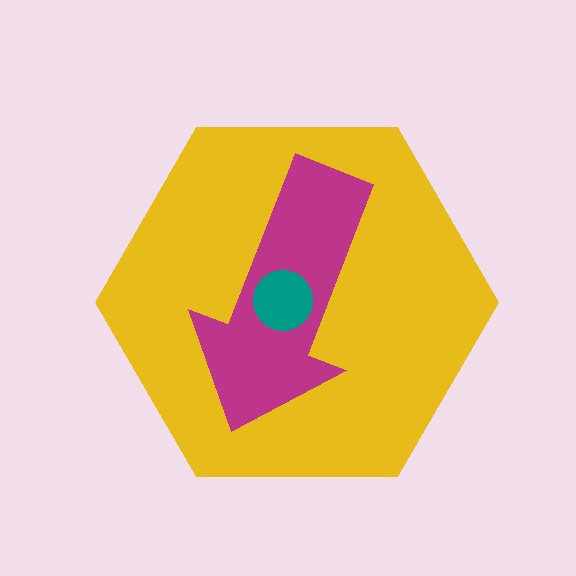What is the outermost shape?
The yellow hexagon.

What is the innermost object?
The teal circle.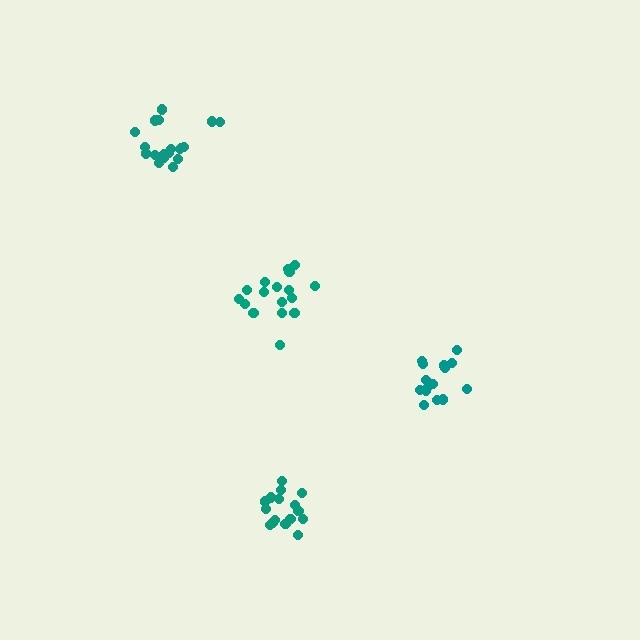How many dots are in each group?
Group 1: 16 dots, Group 2: 20 dots, Group 3: 17 dots, Group 4: 16 dots (69 total).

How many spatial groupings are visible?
There are 4 spatial groupings.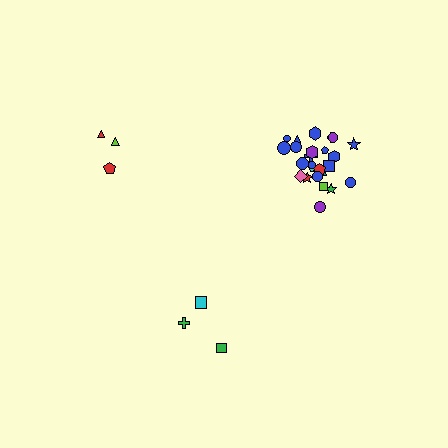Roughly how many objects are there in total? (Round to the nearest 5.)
Roughly 30 objects in total.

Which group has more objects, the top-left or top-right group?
The top-right group.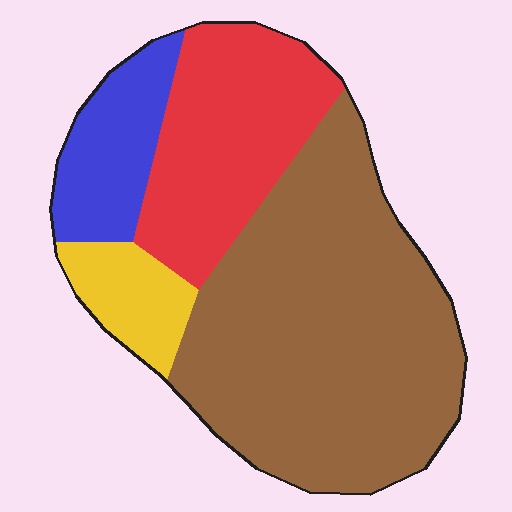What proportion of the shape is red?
Red takes up about one quarter (1/4) of the shape.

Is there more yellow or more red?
Red.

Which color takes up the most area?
Brown, at roughly 55%.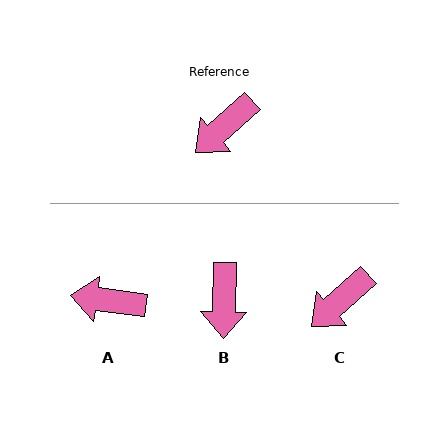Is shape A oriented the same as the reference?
No, it is off by about 50 degrees.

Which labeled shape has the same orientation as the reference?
C.